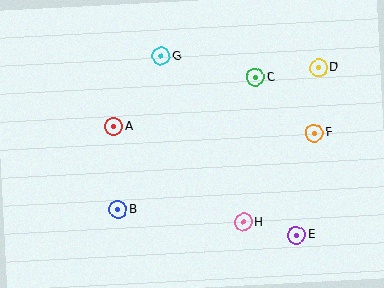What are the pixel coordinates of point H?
Point H is at (243, 222).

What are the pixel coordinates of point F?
Point F is at (315, 133).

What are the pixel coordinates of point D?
Point D is at (319, 68).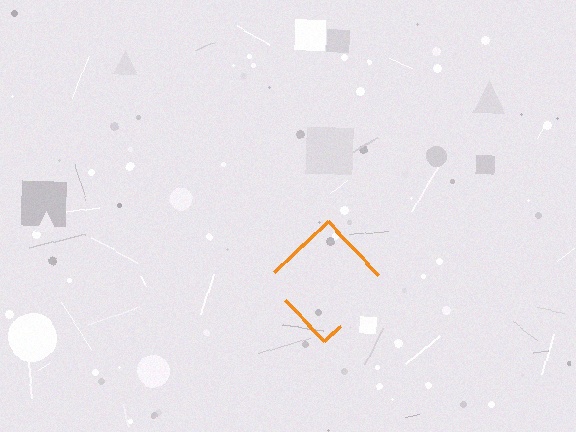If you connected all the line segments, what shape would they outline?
They would outline a diamond.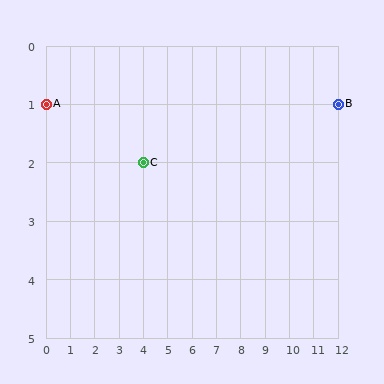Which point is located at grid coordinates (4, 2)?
Point C is at (4, 2).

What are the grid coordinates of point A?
Point A is at grid coordinates (0, 1).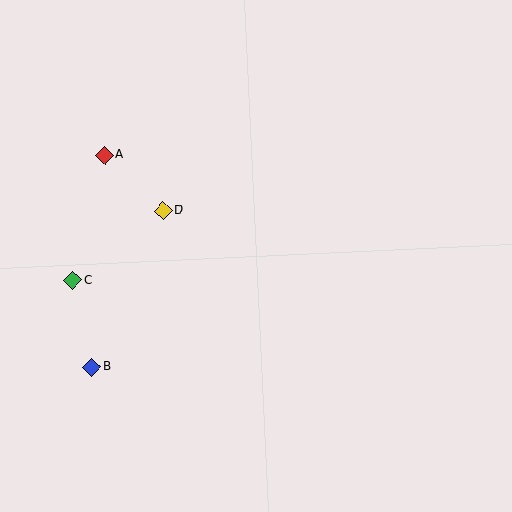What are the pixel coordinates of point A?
Point A is at (104, 155).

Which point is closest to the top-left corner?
Point A is closest to the top-left corner.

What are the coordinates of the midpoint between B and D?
The midpoint between B and D is at (128, 289).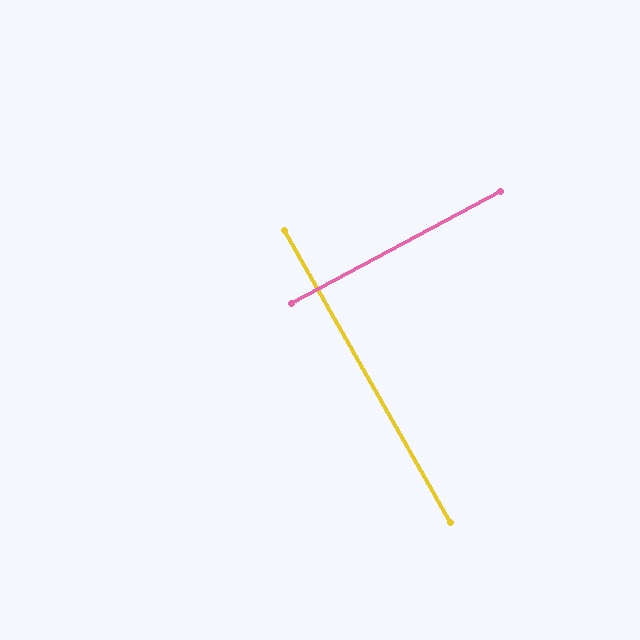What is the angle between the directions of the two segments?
Approximately 89 degrees.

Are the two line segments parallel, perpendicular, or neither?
Perpendicular — they meet at approximately 89°.